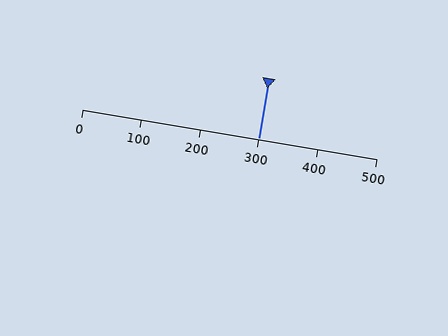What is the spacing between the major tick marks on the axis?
The major ticks are spaced 100 apart.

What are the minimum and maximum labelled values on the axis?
The axis runs from 0 to 500.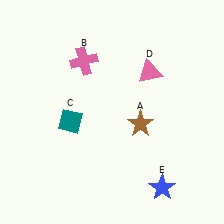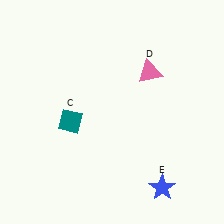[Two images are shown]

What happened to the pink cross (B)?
The pink cross (B) was removed in Image 2. It was in the top-left area of Image 1.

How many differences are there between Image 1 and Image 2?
There are 2 differences between the two images.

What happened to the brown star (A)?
The brown star (A) was removed in Image 2. It was in the bottom-right area of Image 1.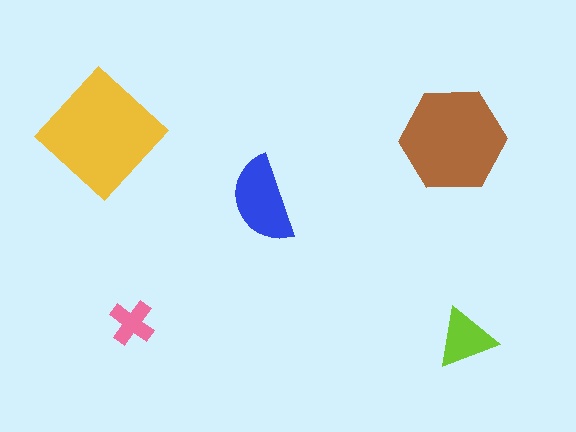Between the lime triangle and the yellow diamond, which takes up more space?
The yellow diamond.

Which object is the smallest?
The pink cross.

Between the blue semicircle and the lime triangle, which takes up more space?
The blue semicircle.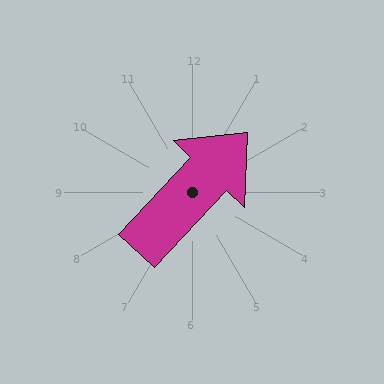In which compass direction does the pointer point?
Northeast.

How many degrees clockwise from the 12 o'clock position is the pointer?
Approximately 43 degrees.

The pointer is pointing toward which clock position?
Roughly 1 o'clock.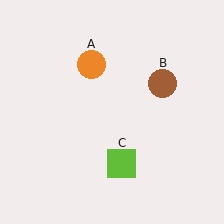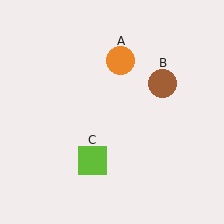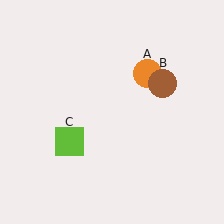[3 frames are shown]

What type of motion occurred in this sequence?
The orange circle (object A), lime square (object C) rotated clockwise around the center of the scene.